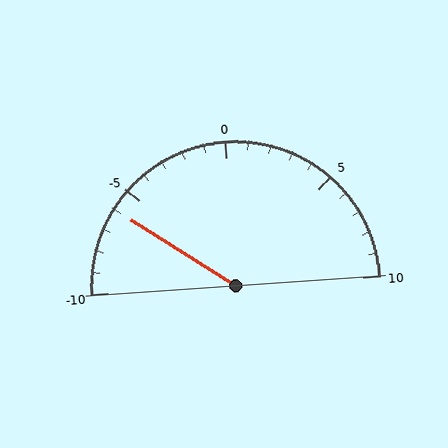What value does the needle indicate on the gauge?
The needle indicates approximately -6.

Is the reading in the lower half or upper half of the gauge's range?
The reading is in the lower half of the range (-10 to 10).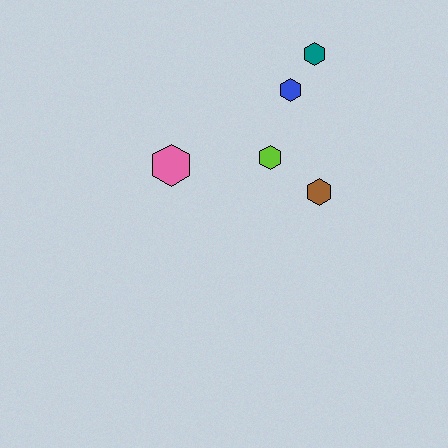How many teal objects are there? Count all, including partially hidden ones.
There is 1 teal object.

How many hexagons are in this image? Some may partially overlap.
There are 5 hexagons.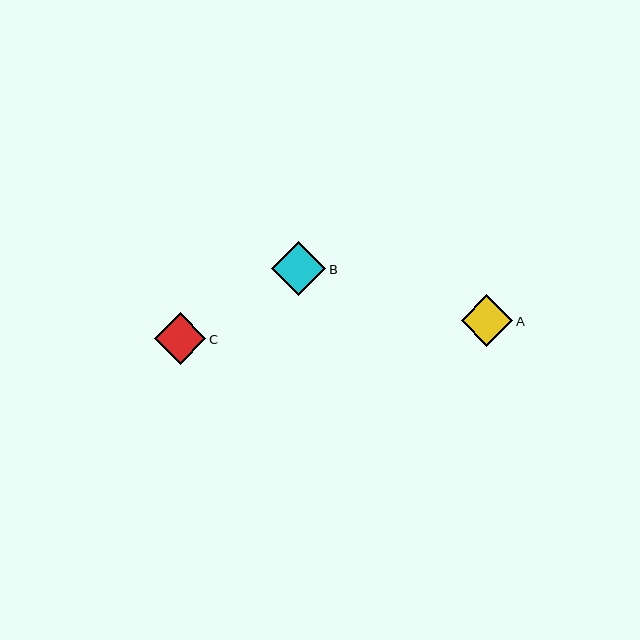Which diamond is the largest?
Diamond B is the largest with a size of approximately 54 pixels.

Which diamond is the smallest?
Diamond C is the smallest with a size of approximately 51 pixels.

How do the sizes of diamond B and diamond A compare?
Diamond B and diamond A are approximately the same size.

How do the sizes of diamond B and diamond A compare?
Diamond B and diamond A are approximately the same size.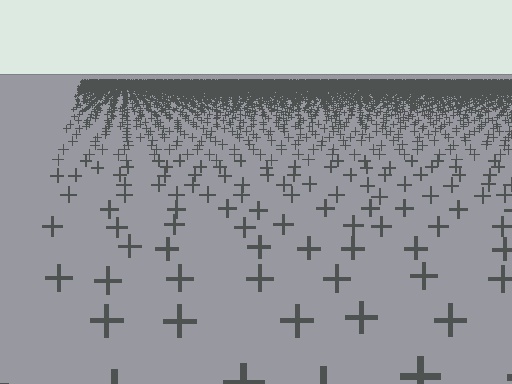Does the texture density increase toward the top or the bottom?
Density increases toward the top.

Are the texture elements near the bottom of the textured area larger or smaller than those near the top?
Larger. Near the bottom, elements are closer to the viewer and appear at a bigger on-screen size.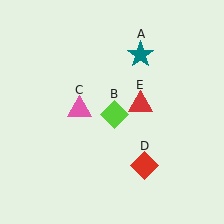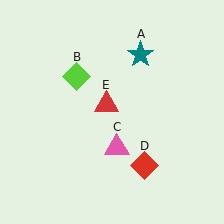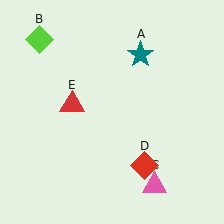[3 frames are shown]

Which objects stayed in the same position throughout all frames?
Teal star (object A) and red diamond (object D) remained stationary.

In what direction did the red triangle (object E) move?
The red triangle (object E) moved left.